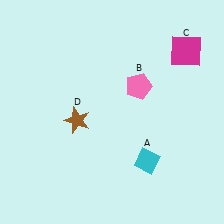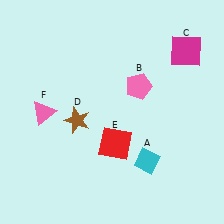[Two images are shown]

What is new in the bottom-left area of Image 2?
A pink triangle (F) was added in the bottom-left area of Image 2.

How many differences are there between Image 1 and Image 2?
There are 2 differences between the two images.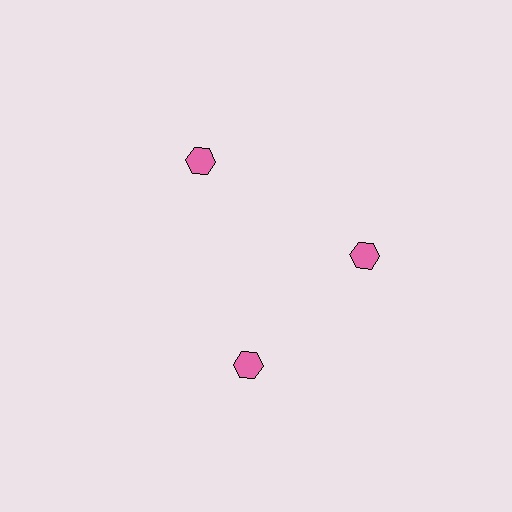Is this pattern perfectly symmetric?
No. The 3 pink hexagons are arranged in a ring, but one element near the 7 o'clock position is rotated out of alignment along the ring, breaking the 3-fold rotational symmetry.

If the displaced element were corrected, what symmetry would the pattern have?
It would have 3-fold rotational symmetry — the pattern would map onto itself every 120 degrees.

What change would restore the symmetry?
The symmetry would be restored by rotating it back into even spacing with its neighbors so that all 3 hexagons sit at equal angles and equal distance from the center.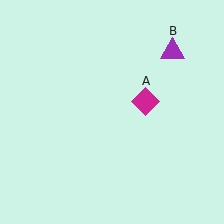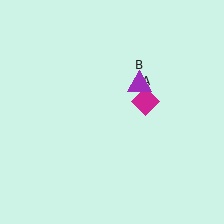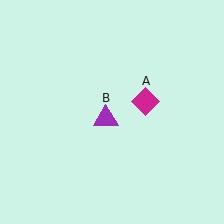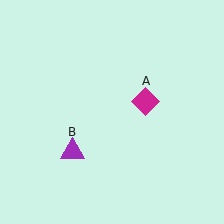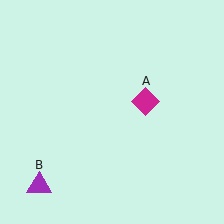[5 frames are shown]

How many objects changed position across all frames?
1 object changed position: purple triangle (object B).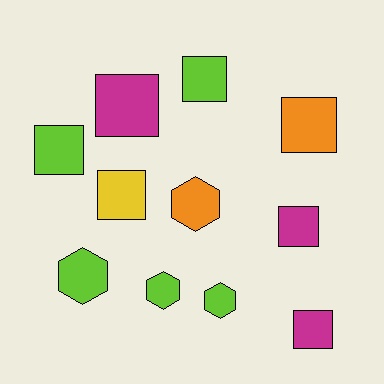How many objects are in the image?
There are 11 objects.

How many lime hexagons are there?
There are 3 lime hexagons.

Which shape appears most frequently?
Square, with 7 objects.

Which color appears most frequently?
Lime, with 5 objects.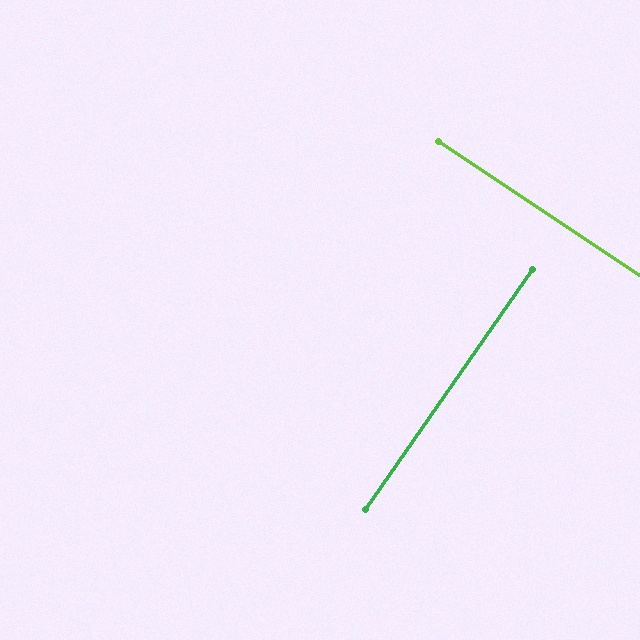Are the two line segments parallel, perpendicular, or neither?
Perpendicular — they meet at approximately 89°.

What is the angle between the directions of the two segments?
Approximately 89 degrees.